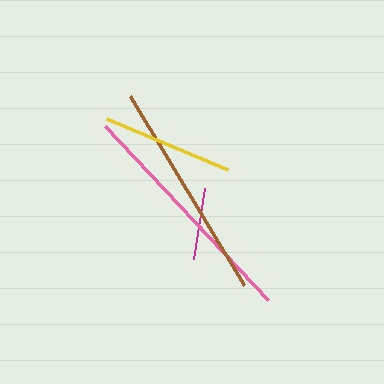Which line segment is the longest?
The pink line is the longest at approximately 238 pixels.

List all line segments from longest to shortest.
From longest to shortest: pink, brown, yellow, magenta.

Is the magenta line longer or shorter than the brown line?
The brown line is longer than the magenta line.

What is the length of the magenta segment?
The magenta segment is approximately 72 pixels long.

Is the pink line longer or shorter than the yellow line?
The pink line is longer than the yellow line.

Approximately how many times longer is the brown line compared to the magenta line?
The brown line is approximately 3.1 times the length of the magenta line.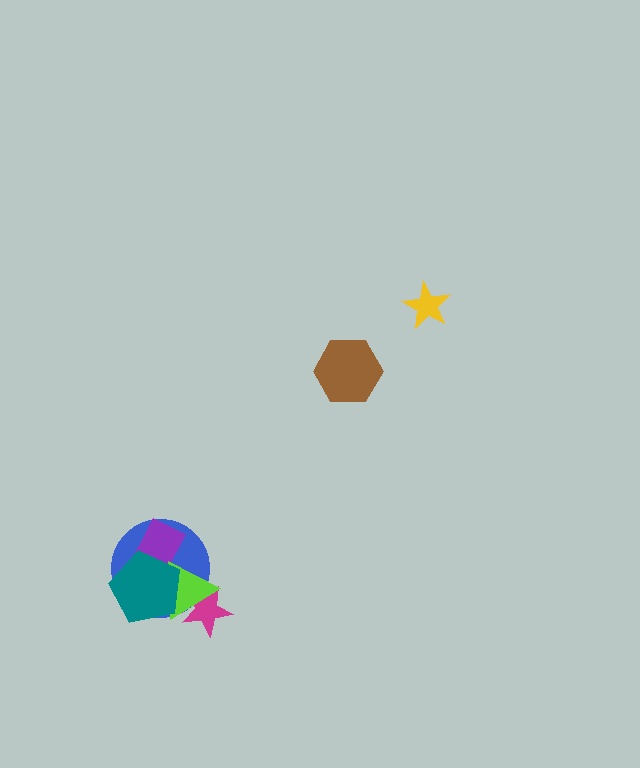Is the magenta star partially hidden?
Yes, it is partially covered by another shape.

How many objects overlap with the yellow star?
0 objects overlap with the yellow star.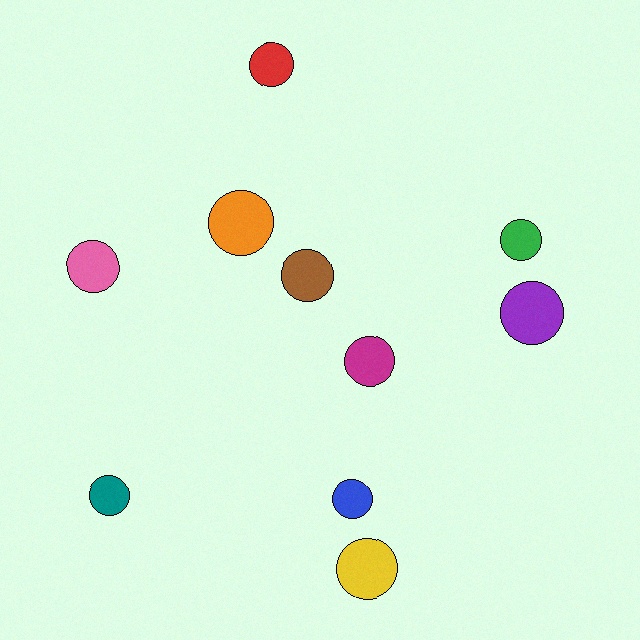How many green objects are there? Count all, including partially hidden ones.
There is 1 green object.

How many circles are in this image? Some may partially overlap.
There are 10 circles.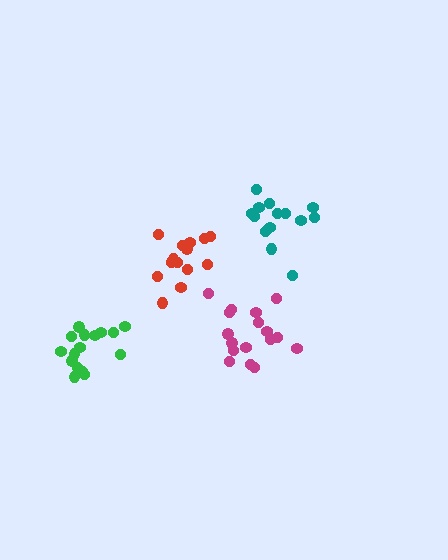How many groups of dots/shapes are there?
There are 4 groups.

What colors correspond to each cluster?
The clusters are colored: green, red, teal, magenta.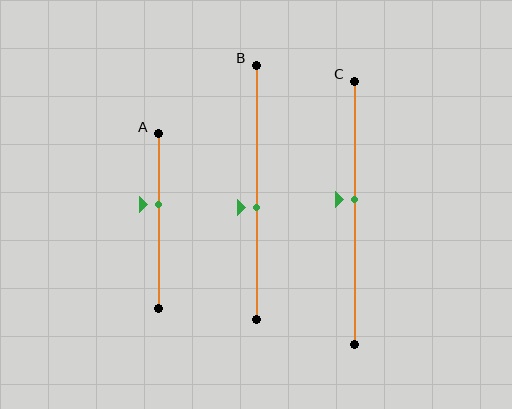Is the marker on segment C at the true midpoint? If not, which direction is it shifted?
No, the marker on segment C is shifted upward by about 5% of the segment length.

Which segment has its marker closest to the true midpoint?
Segment C has its marker closest to the true midpoint.